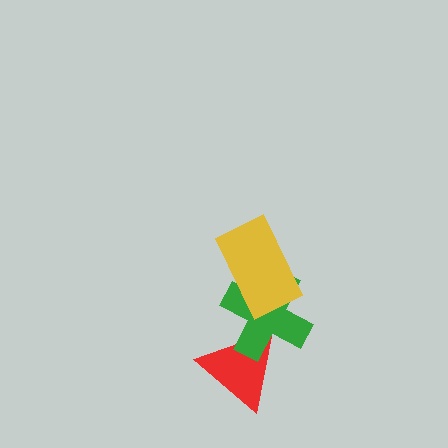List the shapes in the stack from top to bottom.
From top to bottom: the yellow rectangle, the green cross, the red triangle.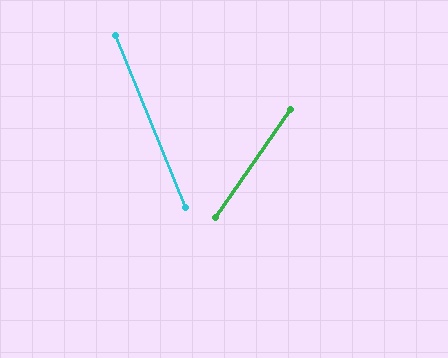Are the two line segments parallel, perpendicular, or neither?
Neither parallel nor perpendicular — they differ by about 57°.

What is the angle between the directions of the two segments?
Approximately 57 degrees.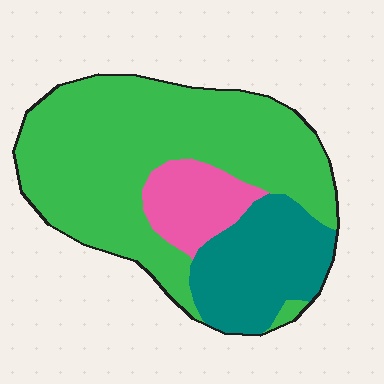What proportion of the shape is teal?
Teal covers 23% of the shape.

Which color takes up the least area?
Pink, at roughly 10%.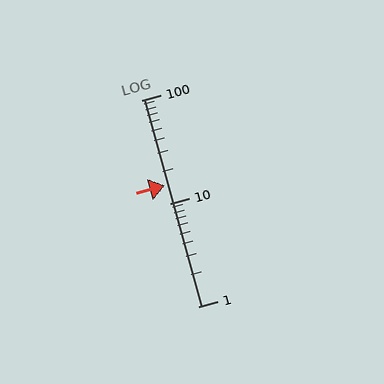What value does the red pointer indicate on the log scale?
The pointer indicates approximately 15.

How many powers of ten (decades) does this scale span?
The scale spans 2 decades, from 1 to 100.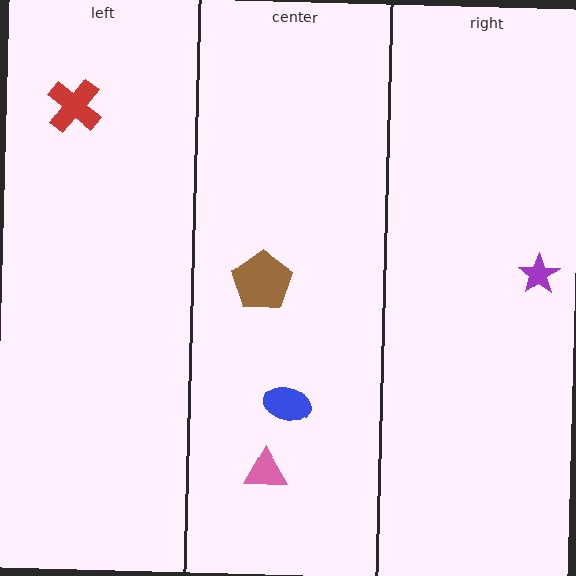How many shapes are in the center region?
3.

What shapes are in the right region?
The purple star.